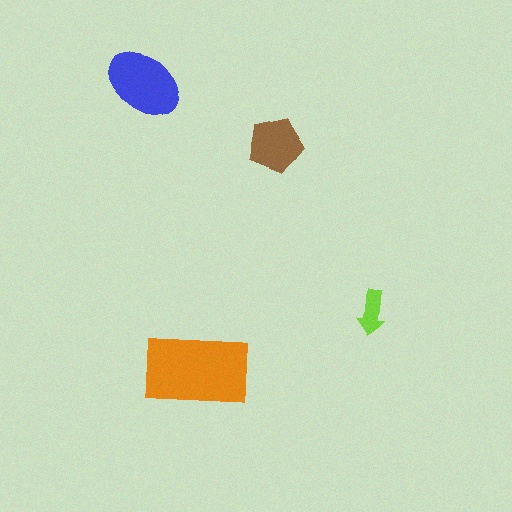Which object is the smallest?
The lime arrow.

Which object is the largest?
The orange rectangle.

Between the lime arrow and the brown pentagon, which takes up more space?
The brown pentagon.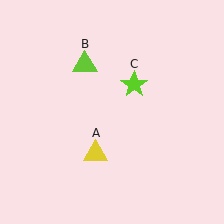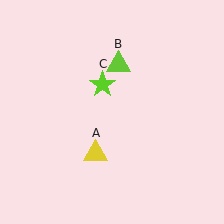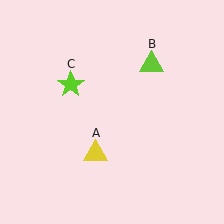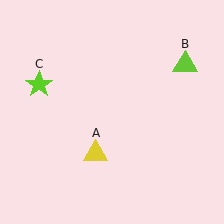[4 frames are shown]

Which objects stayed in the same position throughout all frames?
Yellow triangle (object A) remained stationary.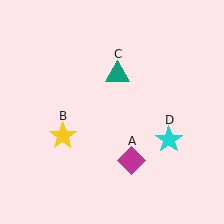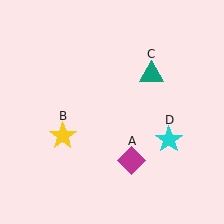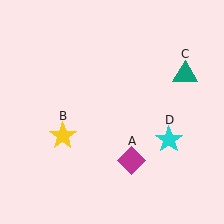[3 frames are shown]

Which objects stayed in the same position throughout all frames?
Magenta diamond (object A) and yellow star (object B) and cyan star (object D) remained stationary.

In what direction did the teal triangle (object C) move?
The teal triangle (object C) moved right.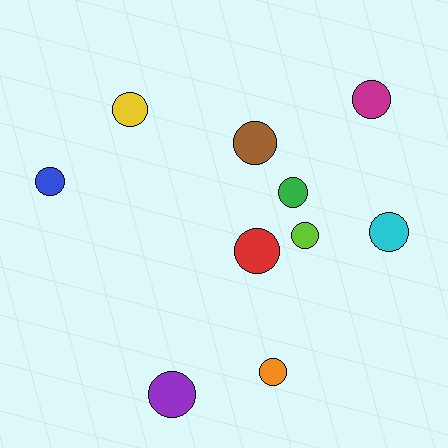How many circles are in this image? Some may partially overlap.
There are 10 circles.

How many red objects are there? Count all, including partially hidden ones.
There is 1 red object.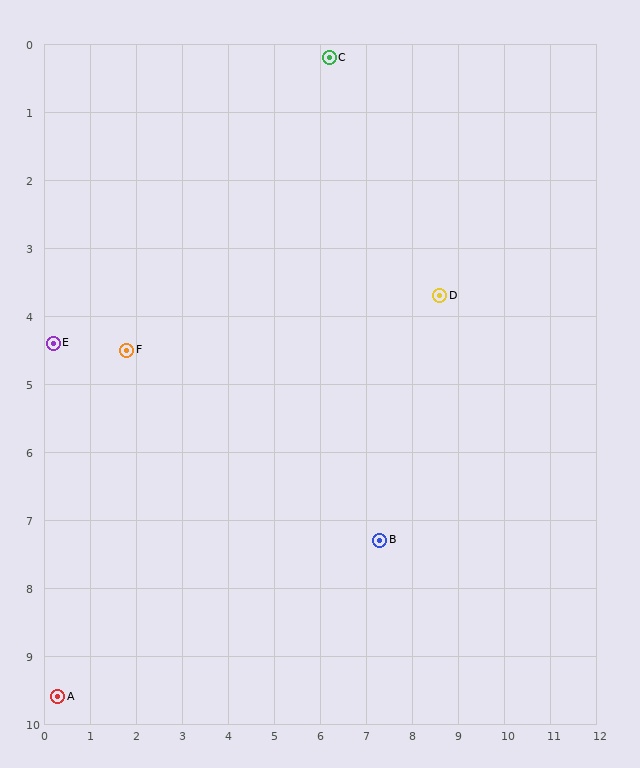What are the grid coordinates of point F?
Point F is at approximately (1.8, 4.5).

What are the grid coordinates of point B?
Point B is at approximately (7.3, 7.3).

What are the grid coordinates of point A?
Point A is at approximately (0.3, 9.6).